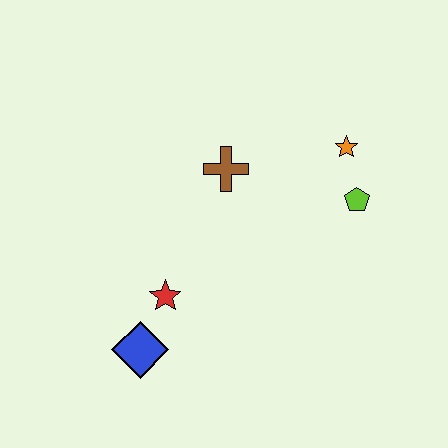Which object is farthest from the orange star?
The blue diamond is farthest from the orange star.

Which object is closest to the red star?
The blue diamond is closest to the red star.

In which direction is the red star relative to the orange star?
The red star is to the left of the orange star.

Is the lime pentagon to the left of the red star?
No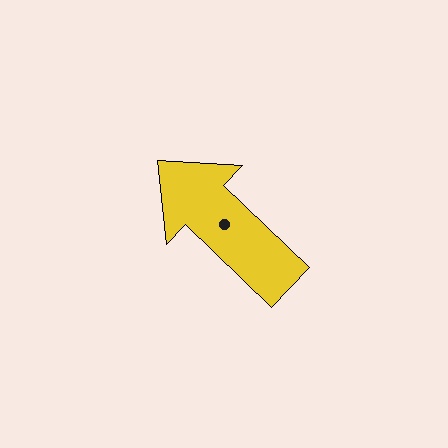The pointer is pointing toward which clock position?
Roughly 10 o'clock.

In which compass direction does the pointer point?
Northwest.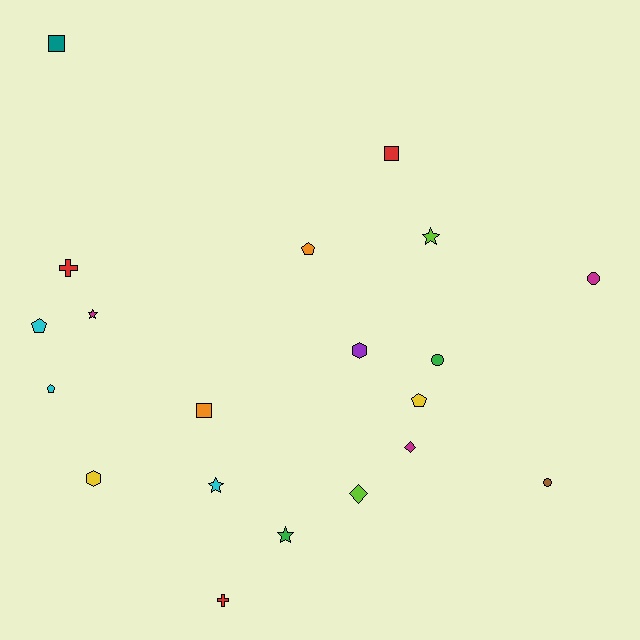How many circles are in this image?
There are 3 circles.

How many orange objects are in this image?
There are 2 orange objects.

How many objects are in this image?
There are 20 objects.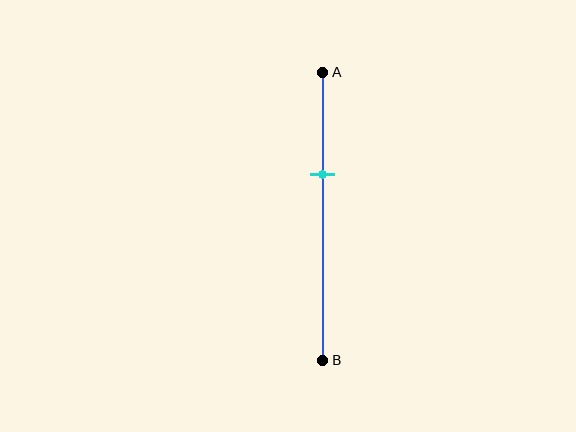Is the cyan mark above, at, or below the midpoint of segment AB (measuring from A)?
The cyan mark is above the midpoint of segment AB.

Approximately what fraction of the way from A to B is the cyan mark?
The cyan mark is approximately 35% of the way from A to B.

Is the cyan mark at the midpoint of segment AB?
No, the mark is at about 35% from A, not at the 50% midpoint.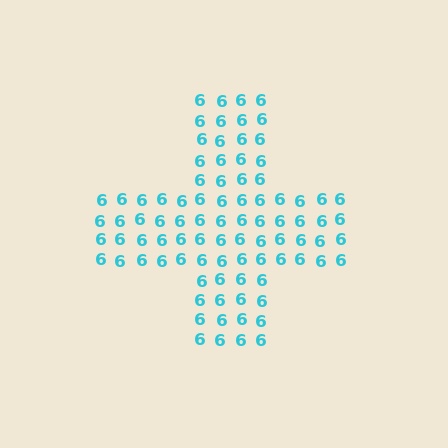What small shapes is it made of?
It is made of small digit 6's.